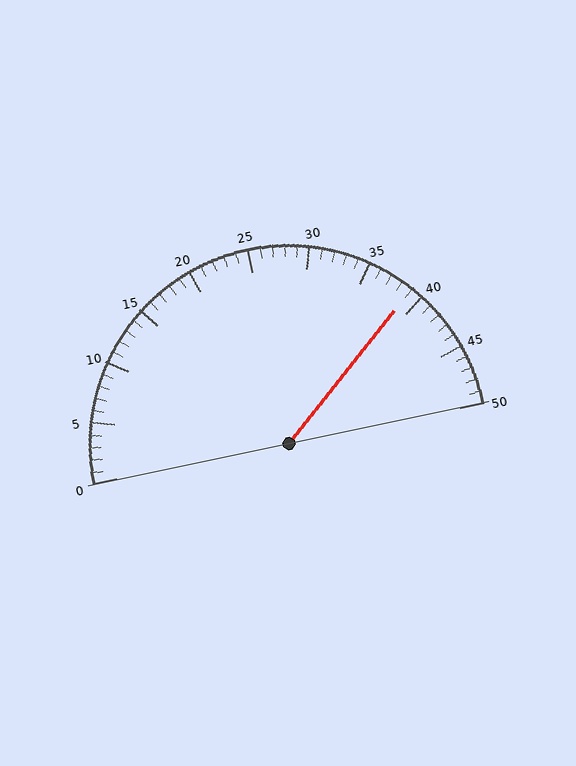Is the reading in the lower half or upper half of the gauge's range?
The reading is in the upper half of the range (0 to 50).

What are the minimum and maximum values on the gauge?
The gauge ranges from 0 to 50.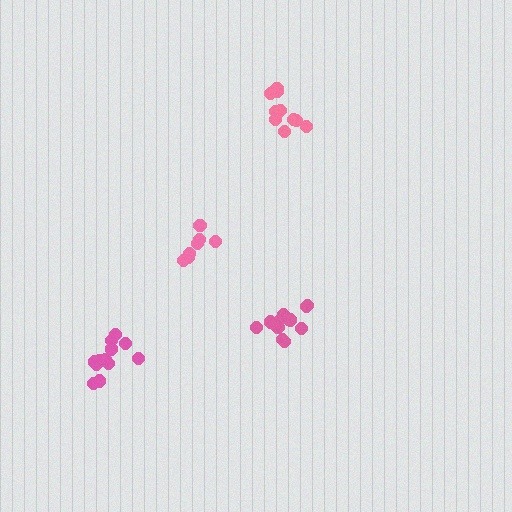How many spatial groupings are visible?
There are 4 spatial groupings.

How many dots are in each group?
Group 1: 12 dots, Group 2: 12 dots, Group 3: 10 dots, Group 4: 7 dots (41 total).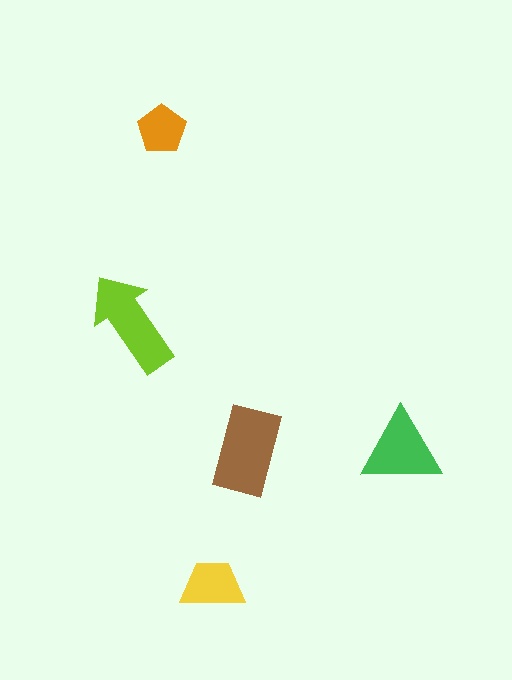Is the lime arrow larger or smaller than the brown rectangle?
Smaller.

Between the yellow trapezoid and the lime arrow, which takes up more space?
The lime arrow.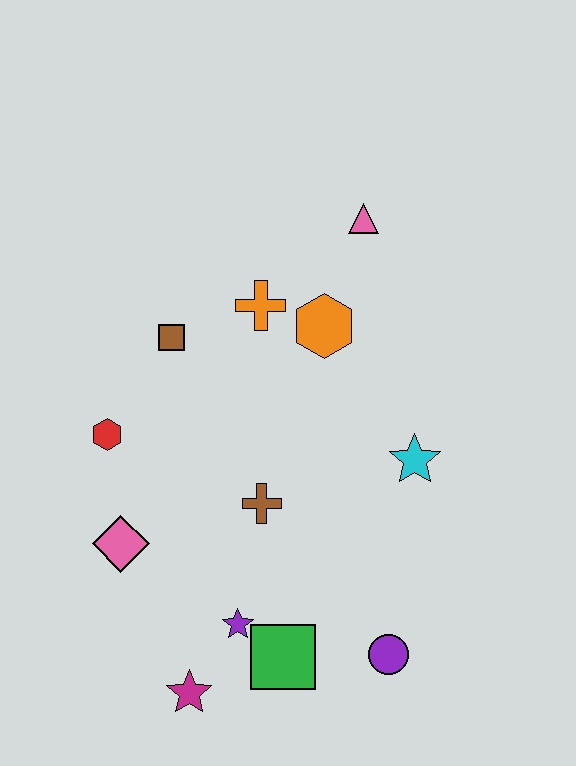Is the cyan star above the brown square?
No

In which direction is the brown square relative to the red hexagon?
The brown square is above the red hexagon.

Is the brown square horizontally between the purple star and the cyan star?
No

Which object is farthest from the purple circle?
The pink triangle is farthest from the purple circle.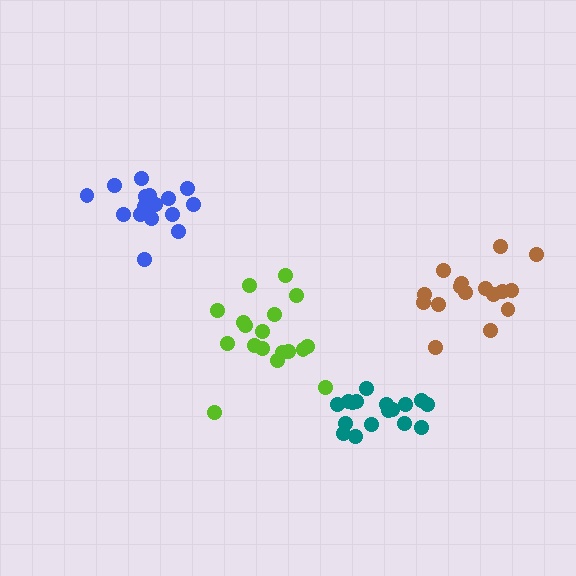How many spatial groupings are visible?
There are 4 spatial groupings.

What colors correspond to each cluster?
The clusters are colored: blue, brown, lime, teal.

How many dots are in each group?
Group 1: 17 dots, Group 2: 16 dots, Group 3: 18 dots, Group 4: 17 dots (68 total).